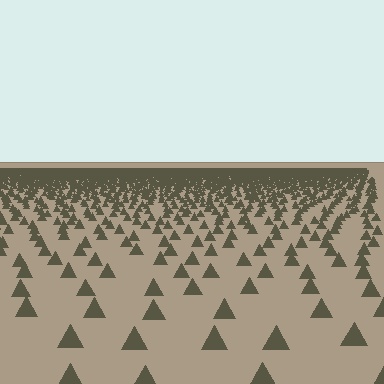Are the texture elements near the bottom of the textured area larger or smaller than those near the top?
Larger. Near the bottom, elements are closer to the viewer and appear at a bigger on-screen size.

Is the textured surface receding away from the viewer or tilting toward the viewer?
The surface is receding away from the viewer. Texture elements get smaller and denser toward the top.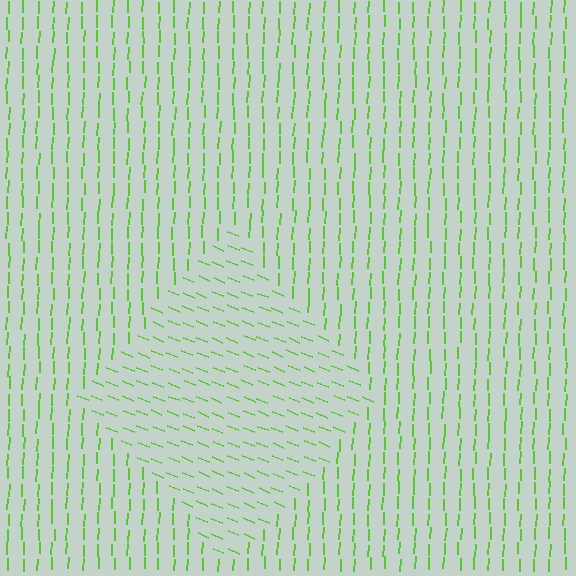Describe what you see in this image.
The image is filled with small lime line segments. A diamond region in the image has lines oriented differently from the surrounding lines, creating a visible texture boundary.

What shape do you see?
I see a diamond.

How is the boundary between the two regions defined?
The boundary is defined purely by a change in line orientation (approximately 70 degrees difference). All lines are the same color and thickness.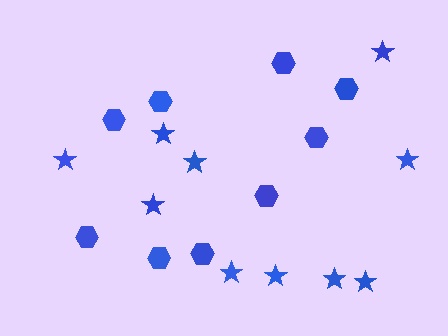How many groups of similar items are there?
There are 2 groups: one group of hexagons (9) and one group of stars (10).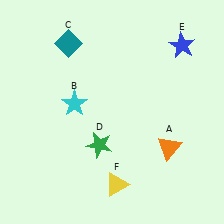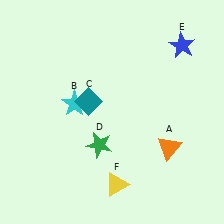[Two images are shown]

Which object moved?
The teal diamond (C) moved down.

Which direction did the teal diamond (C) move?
The teal diamond (C) moved down.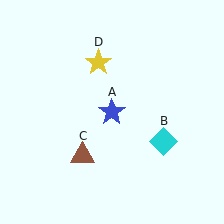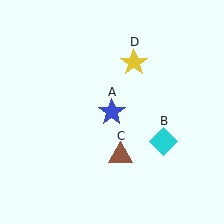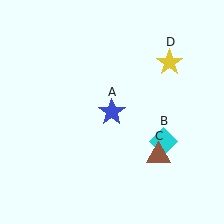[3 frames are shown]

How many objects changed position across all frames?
2 objects changed position: brown triangle (object C), yellow star (object D).